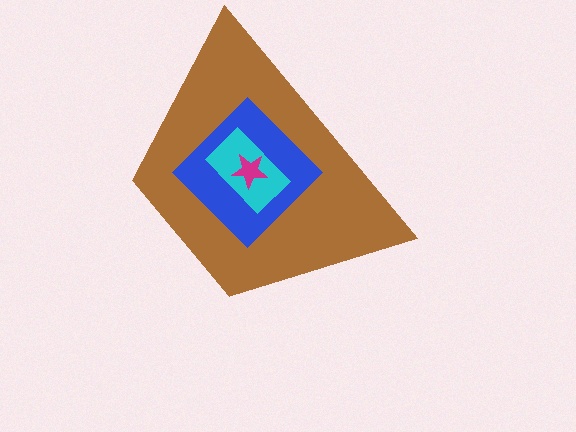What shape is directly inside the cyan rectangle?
The magenta star.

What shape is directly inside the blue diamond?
The cyan rectangle.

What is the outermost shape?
The brown trapezoid.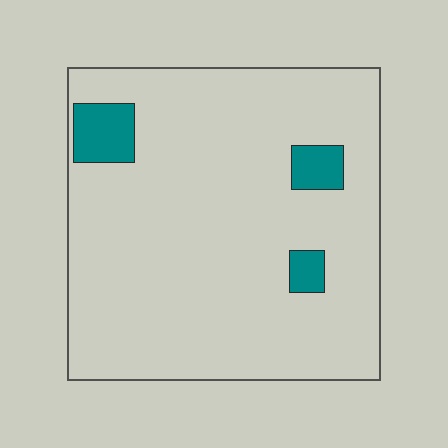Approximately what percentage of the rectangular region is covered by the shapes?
Approximately 10%.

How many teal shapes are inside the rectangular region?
3.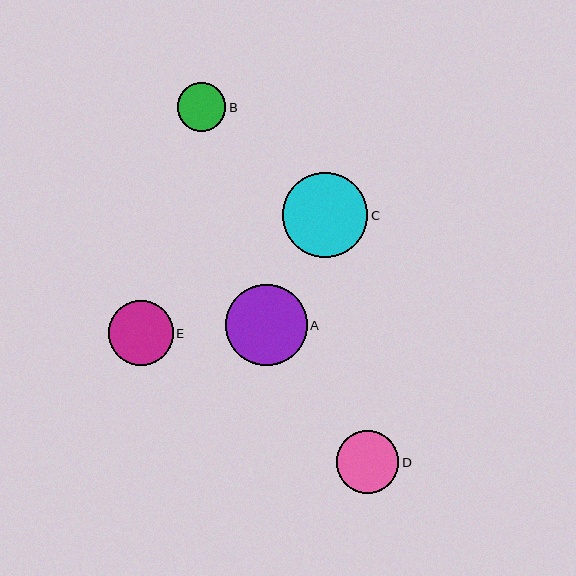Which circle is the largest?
Circle C is the largest with a size of approximately 86 pixels.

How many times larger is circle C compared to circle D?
Circle C is approximately 1.4 times the size of circle D.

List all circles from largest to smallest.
From largest to smallest: C, A, E, D, B.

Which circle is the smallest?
Circle B is the smallest with a size of approximately 49 pixels.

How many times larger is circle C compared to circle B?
Circle C is approximately 1.8 times the size of circle B.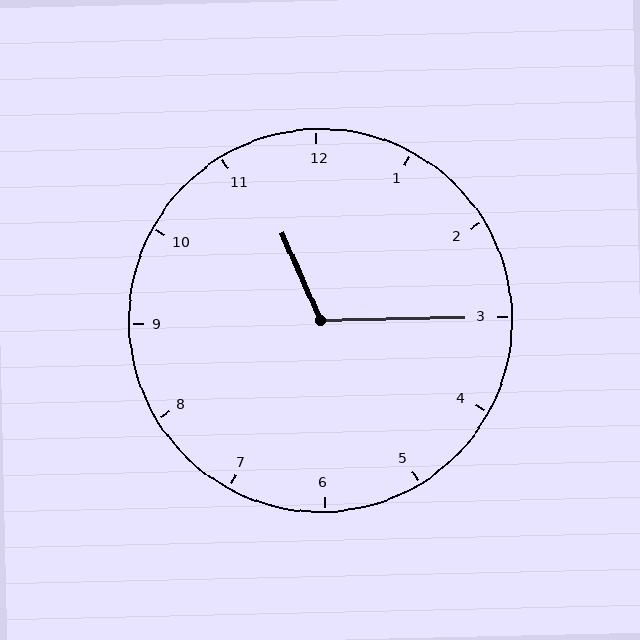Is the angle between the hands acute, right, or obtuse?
It is obtuse.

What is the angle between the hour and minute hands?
Approximately 112 degrees.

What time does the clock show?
11:15.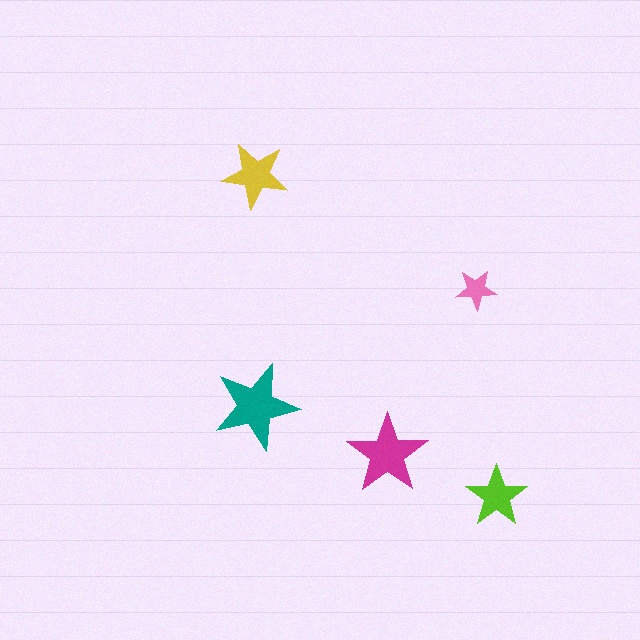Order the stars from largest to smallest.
the teal one, the magenta one, the yellow one, the lime one, the pink one.